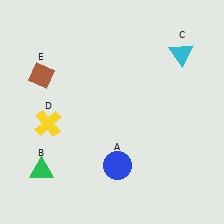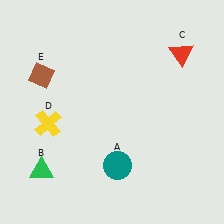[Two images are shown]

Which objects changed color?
A changed from blue to teal. C changed from cyan to red.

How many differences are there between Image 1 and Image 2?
There are 2 differences between the two images.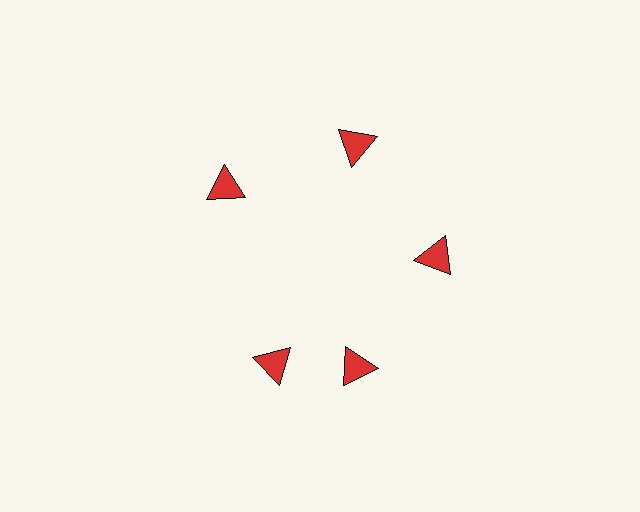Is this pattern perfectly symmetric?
No. The 5 red triangles are arranged in a ring, but one element near the 8 o'clock position is rotated out of alignment along the ring, breaking the 5-fold rotational symmetry.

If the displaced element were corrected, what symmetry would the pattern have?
It would have 5-fold rotational symmetry — the pattern would map onto itself every 72 degrees.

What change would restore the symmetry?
The symmetry would be restored by rotating it back into even spacing with its neighbors so that all 5 triangles sit at equal angles and equal distance from the center.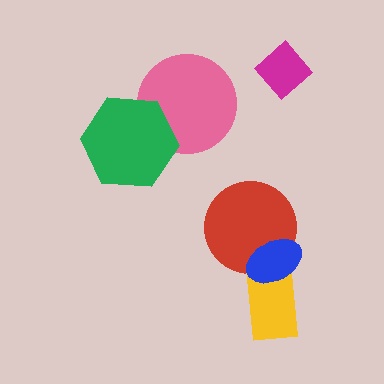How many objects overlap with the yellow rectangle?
1 object overlaps with the yellow rectangle.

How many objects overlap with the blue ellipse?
2 objects overlap with the blue ellipse.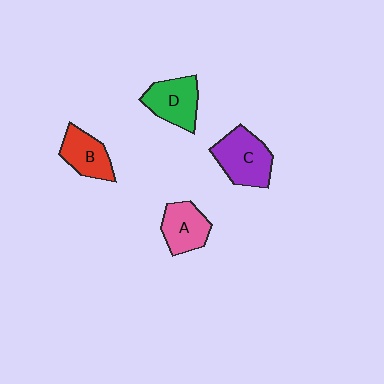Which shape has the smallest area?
Shape B (red).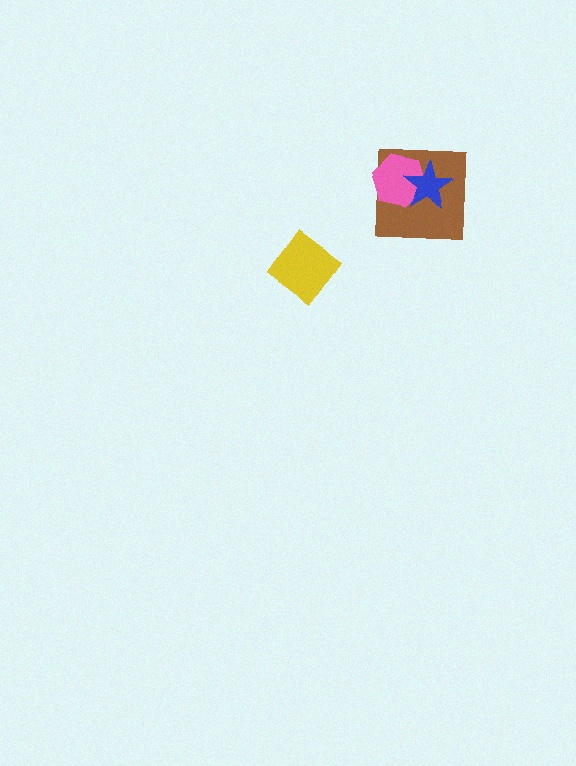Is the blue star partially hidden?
No, no other shape covers it.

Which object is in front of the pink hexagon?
The blue star is in front of the pink hexagon.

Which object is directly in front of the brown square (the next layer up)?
The pink hexagon is directly in front of the brown square.